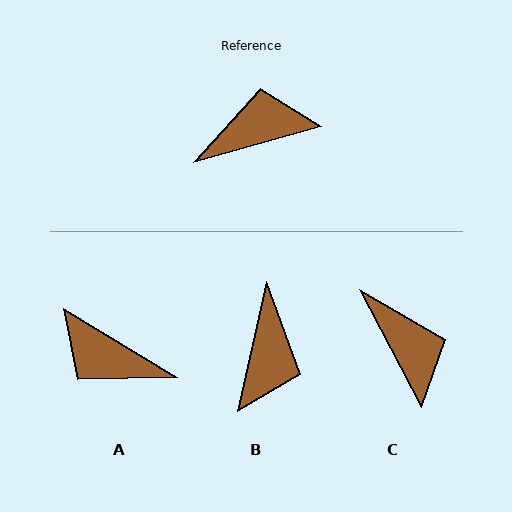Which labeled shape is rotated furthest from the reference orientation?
A, about 133 degrees away.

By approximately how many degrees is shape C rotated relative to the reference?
Approximately 78 degrees clockwise.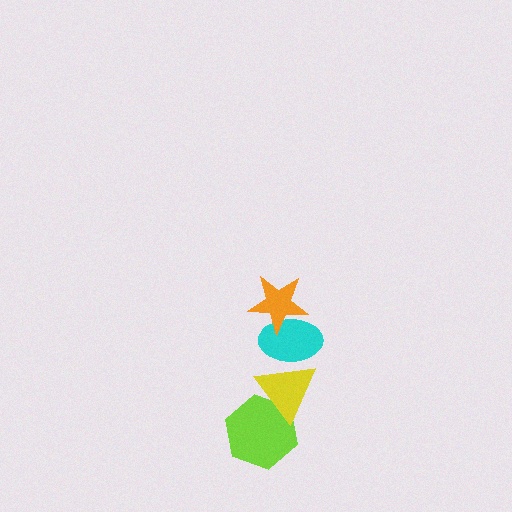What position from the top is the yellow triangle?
The yellow triangle is 3rd from the top.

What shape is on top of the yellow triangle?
The cyan ellipse is on top of the yellow triangle.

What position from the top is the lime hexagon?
The lime hexagon is 4th from the top.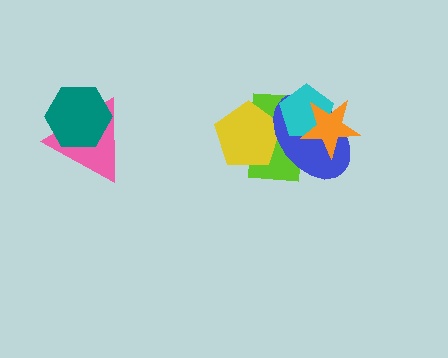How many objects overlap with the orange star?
3 objects overlap with the orange star.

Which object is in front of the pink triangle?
The teal hexagon is in front of the pink triangle.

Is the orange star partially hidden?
No, no other shape covers it.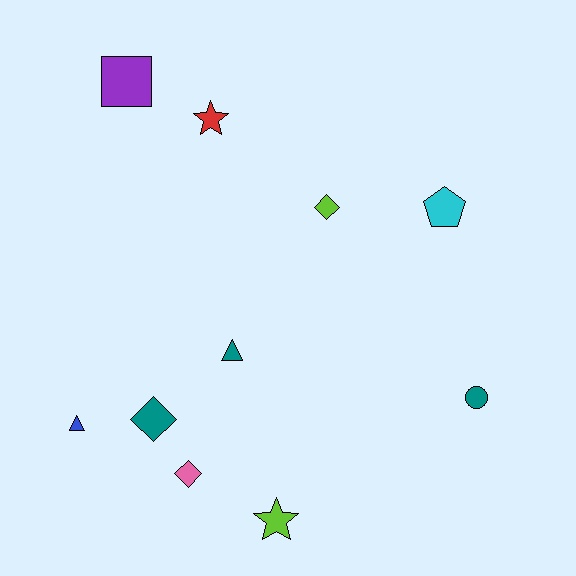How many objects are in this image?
There are 10 objects.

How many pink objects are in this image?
There is 1 pink object.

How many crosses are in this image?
There are no crosses.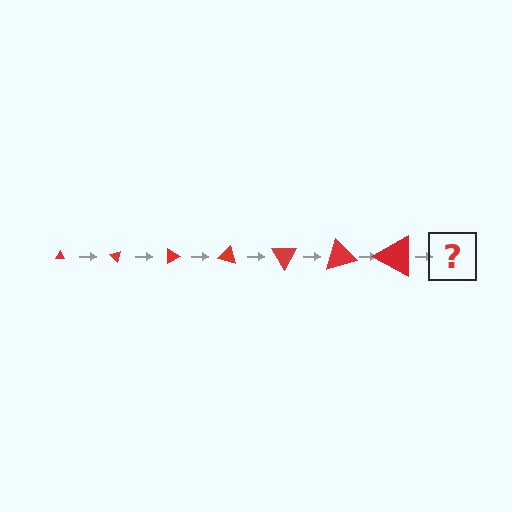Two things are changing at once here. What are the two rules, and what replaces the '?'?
The two rules are that the triangle grows larger each step and it rotates 45 degrees each step. The '?' should be a triangle, larger than the previous one and rotated 315 degrees from the start.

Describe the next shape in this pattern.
It should be a triangle, larger than the previous one and rotated 315 degrees from the start.